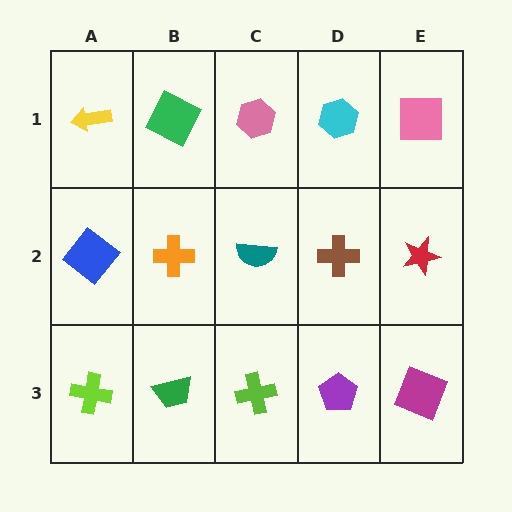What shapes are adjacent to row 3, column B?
An orange cross (row 2, column B), a lime cross (row 3, column A), a lime cross (row 3, column C).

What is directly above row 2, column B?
A green square.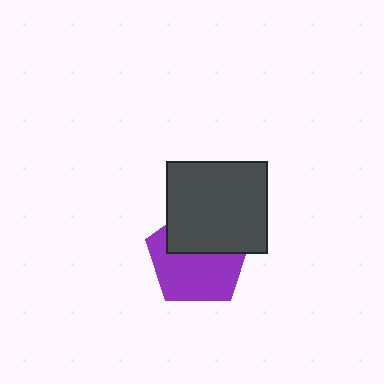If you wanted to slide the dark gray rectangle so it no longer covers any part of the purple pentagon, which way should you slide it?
Slide it up — that is the most direct way to separate the two shapes.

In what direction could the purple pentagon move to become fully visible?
The purple pentagon could move down. That would shift it out from behind the dark gray rectangle entirely.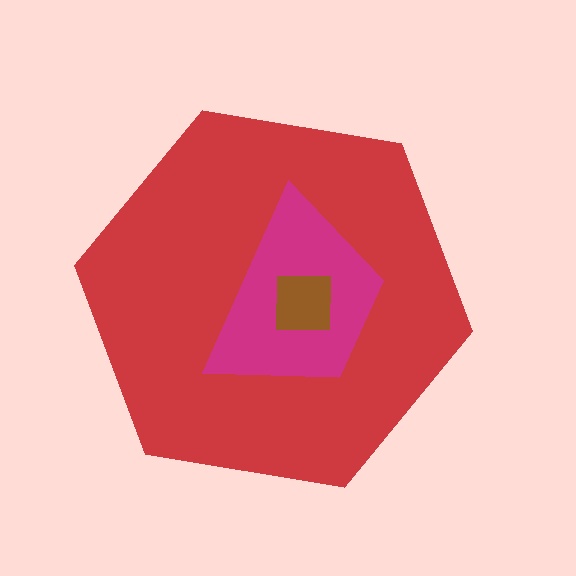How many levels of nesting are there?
3.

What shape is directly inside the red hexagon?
The magenta trapezoid.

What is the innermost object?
The brown square.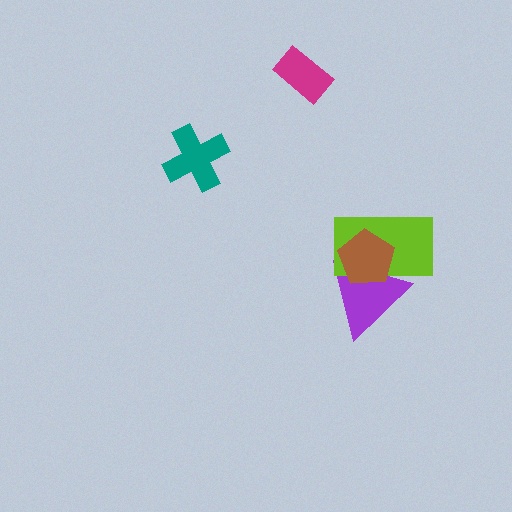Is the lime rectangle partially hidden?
Yes, it is partially covered by another shape.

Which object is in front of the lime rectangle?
The brown pentagon is in front of the lime rectangle.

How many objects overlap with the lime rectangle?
2 objects overlap with the lime rectangle.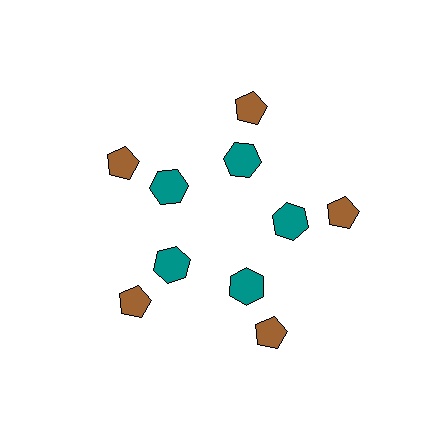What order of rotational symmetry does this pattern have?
This pattern has 5-fold rotational symmetry.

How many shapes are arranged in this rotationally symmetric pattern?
There are 10 shapes, arranged in 5 groups of 2.